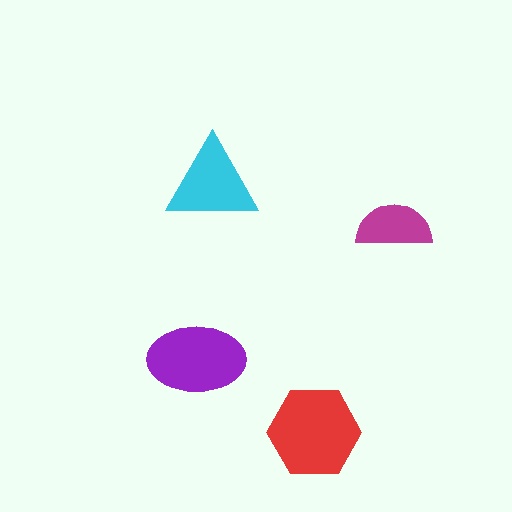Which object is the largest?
The red hexagon.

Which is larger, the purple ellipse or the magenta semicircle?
The purple ellipse.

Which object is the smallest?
The magenta semicircle.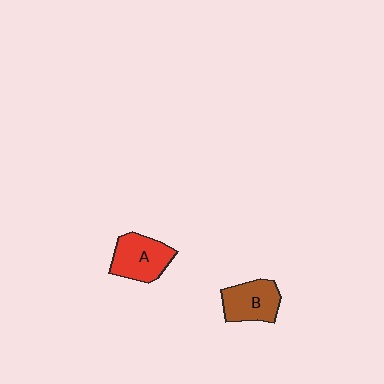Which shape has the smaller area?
Shape B (brown).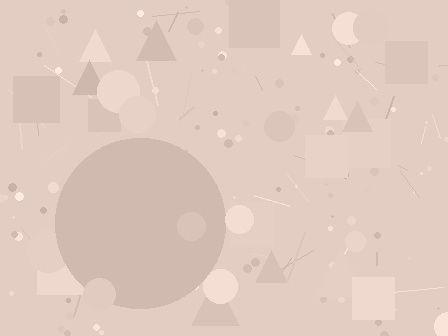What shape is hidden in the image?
A circle is hidden in the image.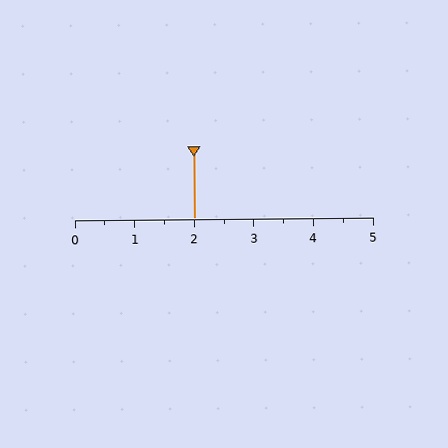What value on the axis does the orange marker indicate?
The marker indicates approximately 2.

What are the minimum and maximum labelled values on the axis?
The axis runs from 0 to 5.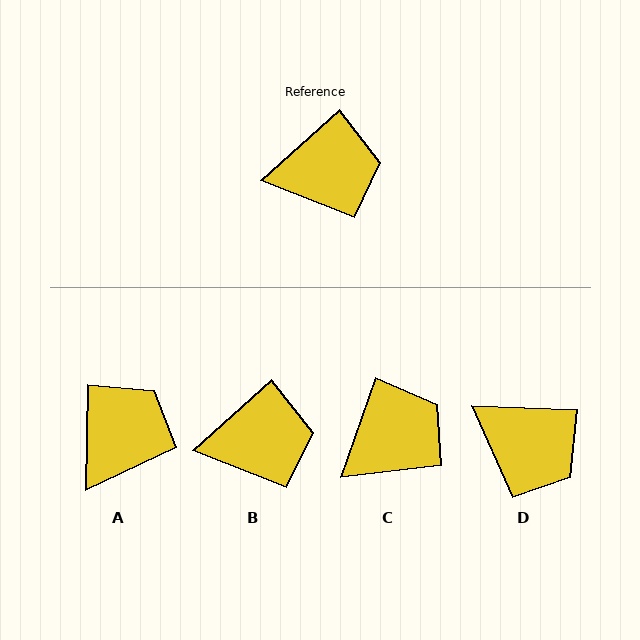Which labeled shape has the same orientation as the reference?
B.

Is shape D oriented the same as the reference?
No, it is off by about 44 degrees.